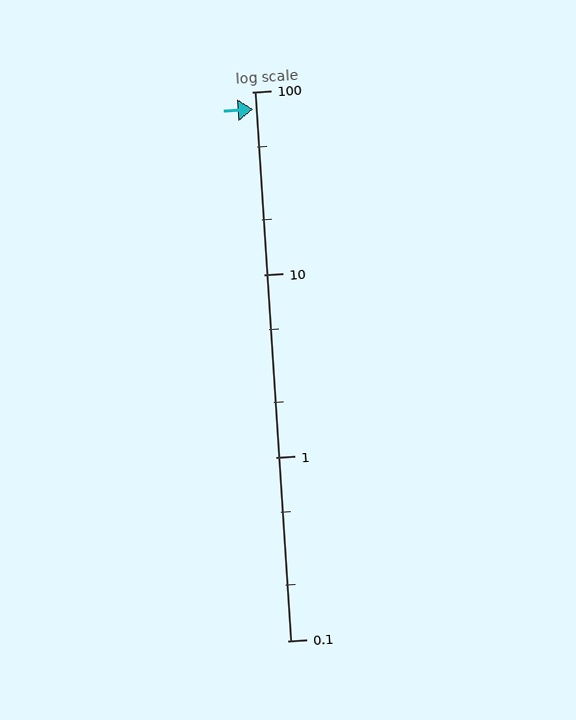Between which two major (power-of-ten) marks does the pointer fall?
The pointer is between 10 and 100.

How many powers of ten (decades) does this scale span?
The scale spans 3 decades, from 0.1 to 100.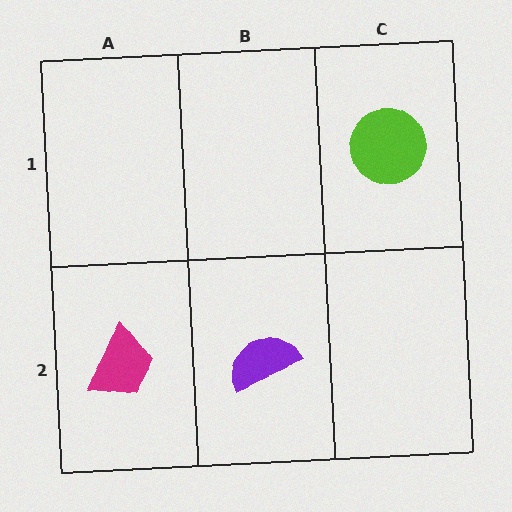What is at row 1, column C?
A lime circle.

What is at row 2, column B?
A purple semicircle.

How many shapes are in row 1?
1 shape.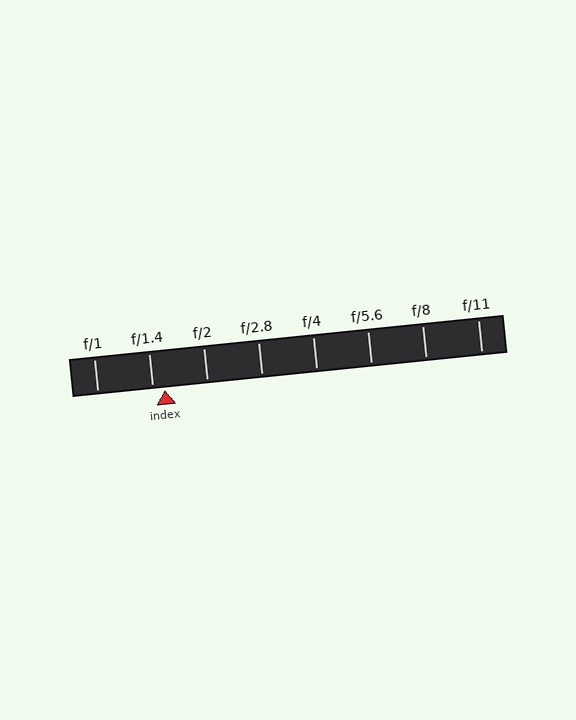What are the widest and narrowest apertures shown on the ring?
The widest aperture shown is f/1 and the narrowest is f/11.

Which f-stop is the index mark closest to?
The index mark is closest to f/1.4.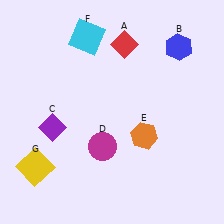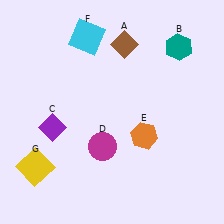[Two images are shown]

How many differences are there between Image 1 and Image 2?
There are 2 differences between the two images.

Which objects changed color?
A changed from red to brown. B changed from blue to teal.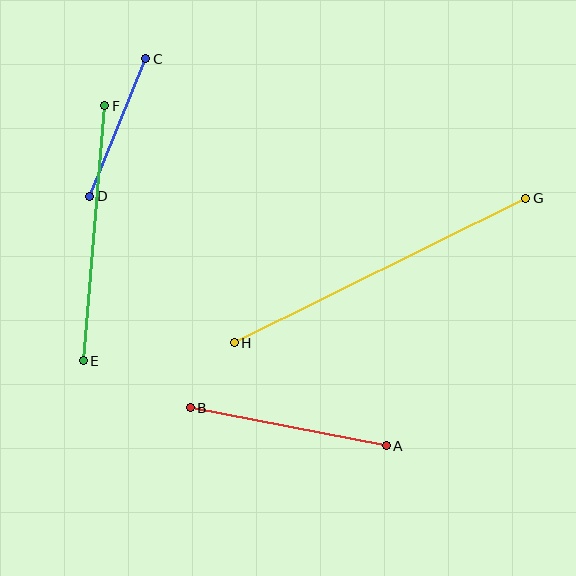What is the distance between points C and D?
The distance is approximately 149 pixels.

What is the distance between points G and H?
The distance is approximately 325 pixels.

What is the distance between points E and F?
The distance is approximately 256 pixels.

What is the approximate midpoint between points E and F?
The midpoint is at approximately (94, 233) pixels.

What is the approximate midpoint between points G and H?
The midpoint is at approximately (380, 270) pixels.